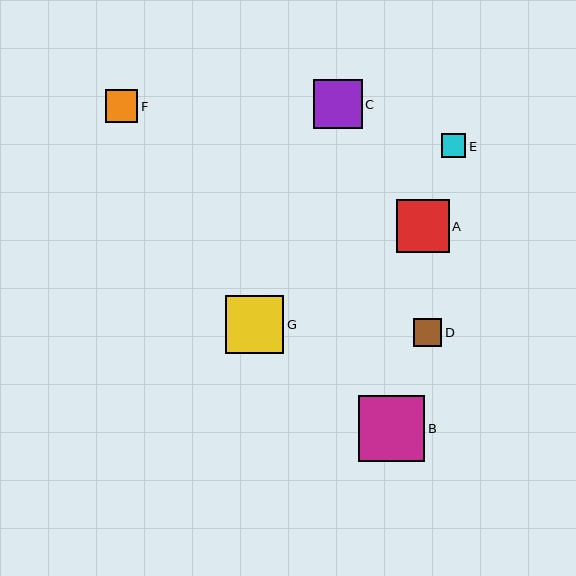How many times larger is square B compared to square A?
Square B is approximately 1.3 times the size of square A.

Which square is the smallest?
Square E is the smallest with a size of approximately 24 pixels.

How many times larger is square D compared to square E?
Square D is approximately 1.2 times the size of square E.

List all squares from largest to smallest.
From largest to smallest: B, G, A, C, F, D, E.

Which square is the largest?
Square B is the largest with a size of approximately 66 pixels.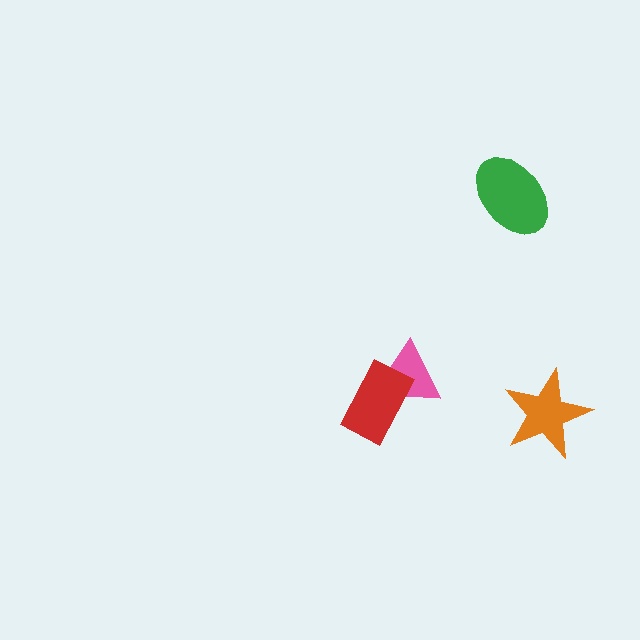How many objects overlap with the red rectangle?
1 object overlaps with the red rectangle.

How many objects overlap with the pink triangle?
1 object overlaps with the pink triangle.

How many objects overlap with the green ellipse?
0 objects overlap with the green ellipse.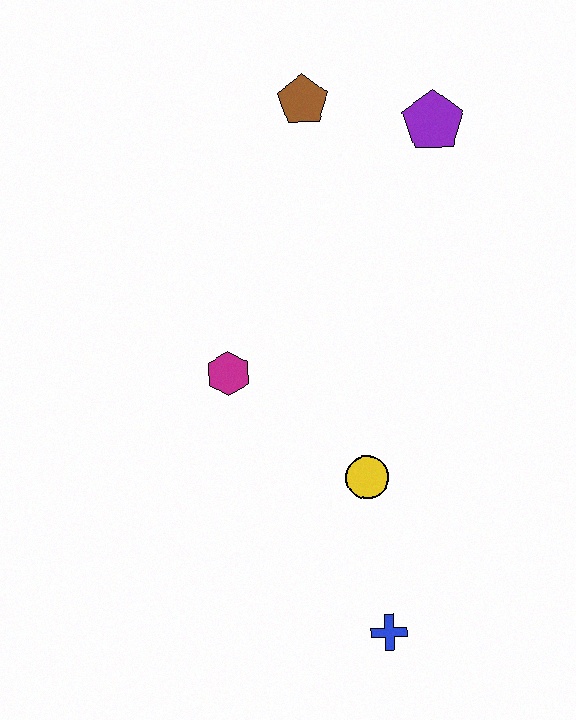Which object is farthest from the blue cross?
The brown pentagon is farthest from the blue cross.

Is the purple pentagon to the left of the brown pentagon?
No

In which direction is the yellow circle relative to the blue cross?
The yellow circle is above the blue cross.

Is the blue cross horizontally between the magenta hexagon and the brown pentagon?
No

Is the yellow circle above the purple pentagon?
No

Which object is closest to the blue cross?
The yellow circle is closest to the blue cross.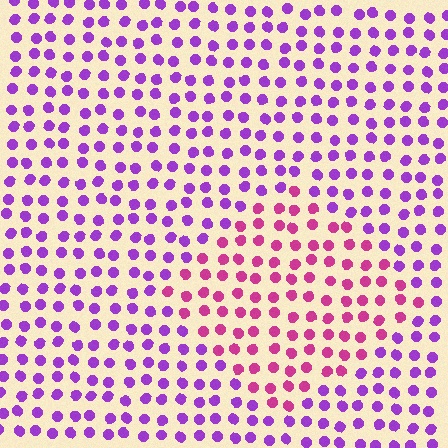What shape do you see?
I see a diamond.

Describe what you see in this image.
The image is filled with small purple elements in a uniform arrangement. A diamond-shaped region is visible where the elements are tinted to a slightly different hue, forming a subtle color boundary.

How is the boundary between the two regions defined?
The boundary is defined purely by a slight shift in hue (about 43 degrees). Spacing, size, and orientation are identical on both sides.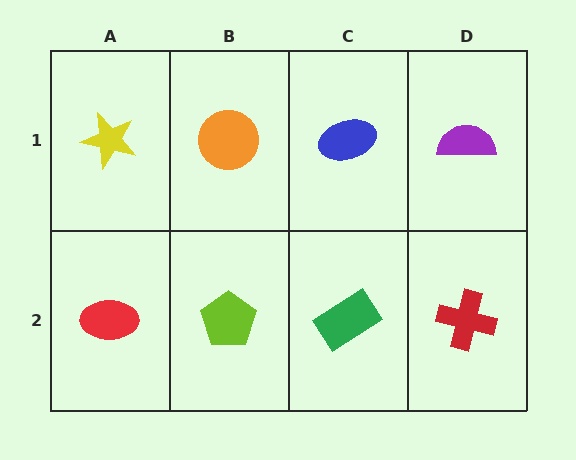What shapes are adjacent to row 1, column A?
A red ellipse (row 2, column A), an orange circle (row 1, column B).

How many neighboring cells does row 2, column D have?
2.